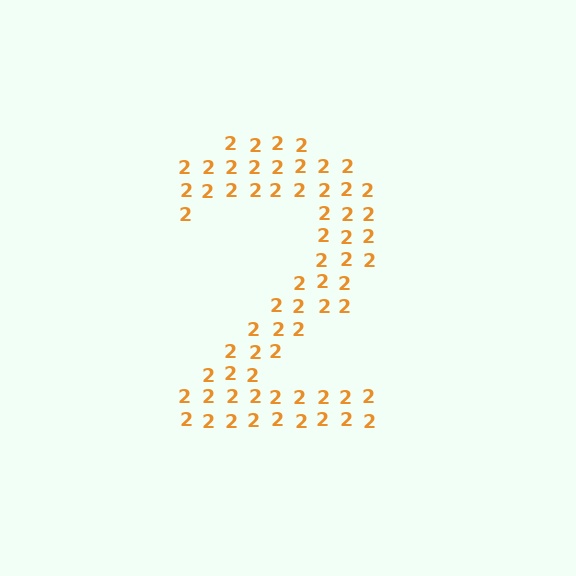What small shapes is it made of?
It is made of small digit 2's.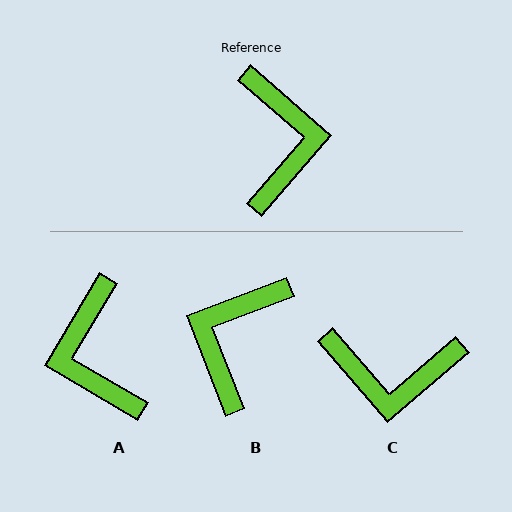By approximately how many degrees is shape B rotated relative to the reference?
Approximately 152 degrees counter-clockwise.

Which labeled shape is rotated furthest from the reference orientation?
A, about 170 degrees away.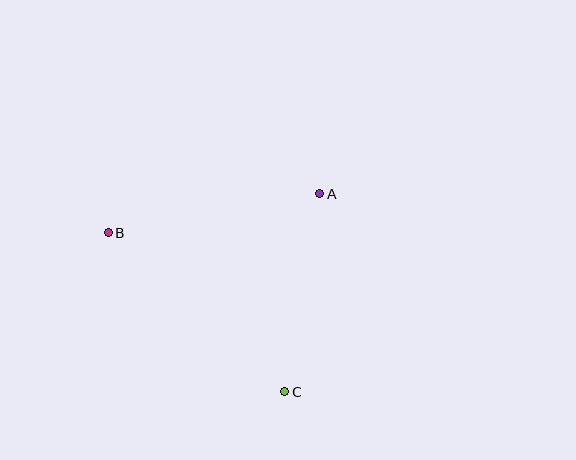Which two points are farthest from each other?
Points B and C are farthest from each other.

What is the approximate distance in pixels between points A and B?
The distance between A and B is approximately 215 pixels.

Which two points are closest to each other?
Points A and C are closest to each other.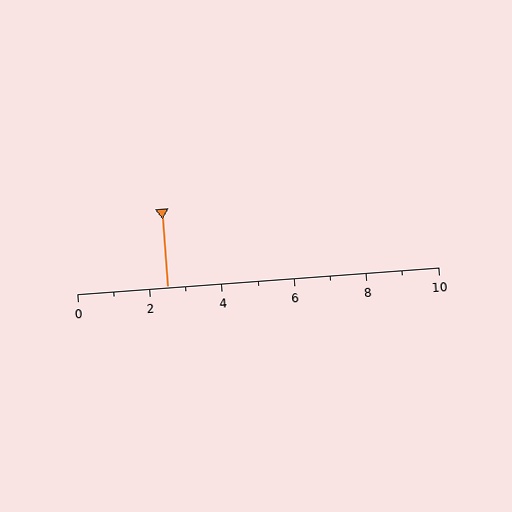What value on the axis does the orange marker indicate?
The marker indicates approximately 2.5.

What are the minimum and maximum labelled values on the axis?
The axis runs from 0 to 10.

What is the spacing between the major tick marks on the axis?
The major ticks are spaced 2 apart.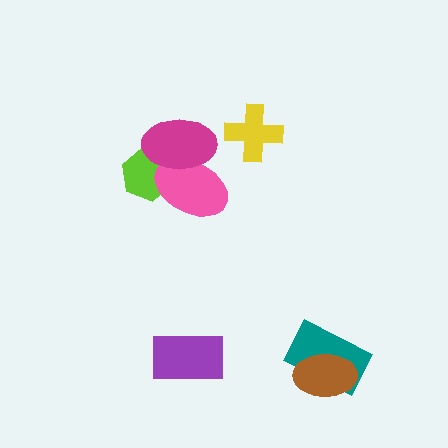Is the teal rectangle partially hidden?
Yes, it is partially covered by another shape.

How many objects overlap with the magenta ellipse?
2 objects overlap with the magenta ellipse.